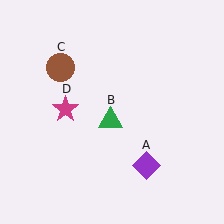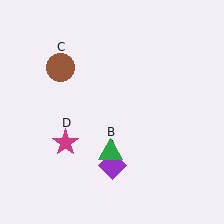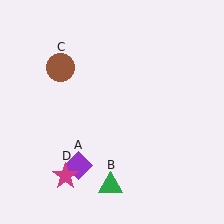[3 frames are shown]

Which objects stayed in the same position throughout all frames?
Brown circle (object C) remained stationary.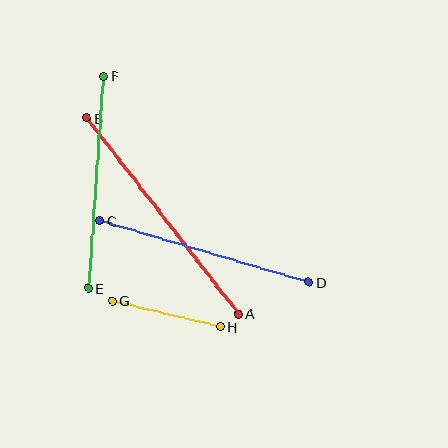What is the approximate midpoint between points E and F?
The midpoint is at approximately (96, 182) pixels.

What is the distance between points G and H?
The distance is approximately 111 pixels.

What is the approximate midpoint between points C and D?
The midpoint is at approximately (204, 251) pixels.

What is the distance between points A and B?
The distance is approximately 248 pixels.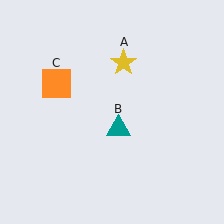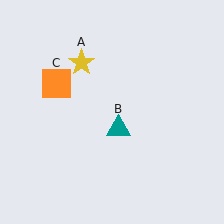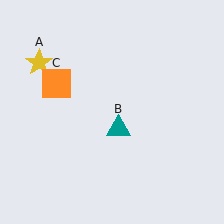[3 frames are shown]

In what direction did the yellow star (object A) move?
The yellow star (object A) moved left.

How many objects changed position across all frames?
1 object changed position: yellow star (object A).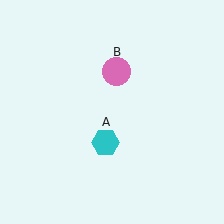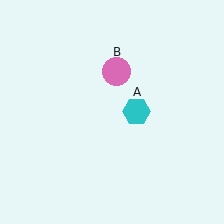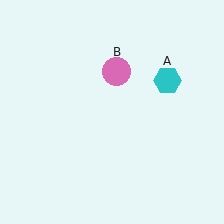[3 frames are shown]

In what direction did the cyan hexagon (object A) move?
The cyan hexagon (object A) moved up and to the right.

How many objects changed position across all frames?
1 object changed position: cyan hexagon (object A).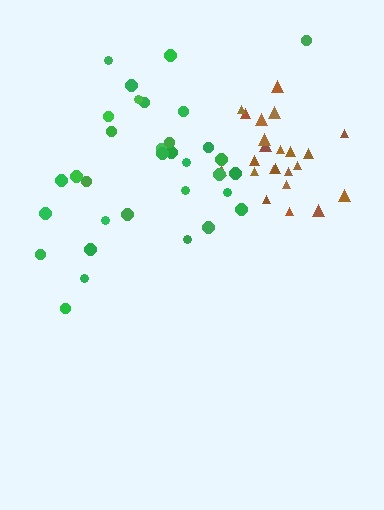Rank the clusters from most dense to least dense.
brown, green.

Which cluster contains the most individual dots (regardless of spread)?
Green (33).